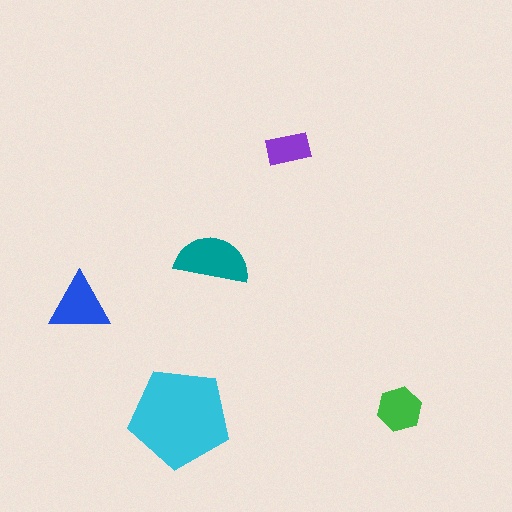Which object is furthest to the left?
The blue triangle is leftmost.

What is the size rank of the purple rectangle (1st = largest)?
5th.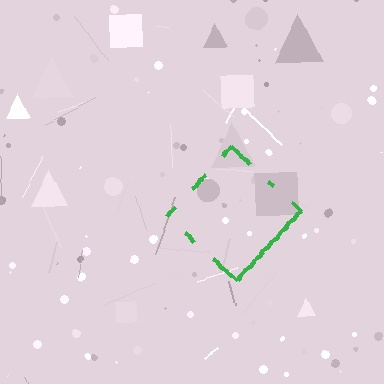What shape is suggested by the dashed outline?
The dashed outline suggests a diamond.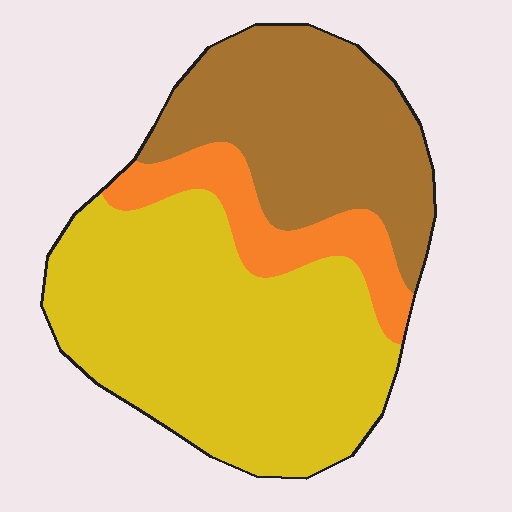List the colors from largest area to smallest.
From largest to smallest: yellow, brown, orange.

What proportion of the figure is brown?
Brown takes up about one third (1/3) of the figure.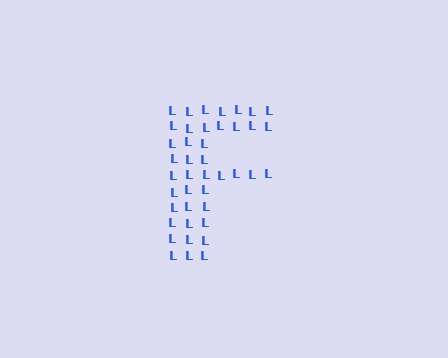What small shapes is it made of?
It is made of small letter L's.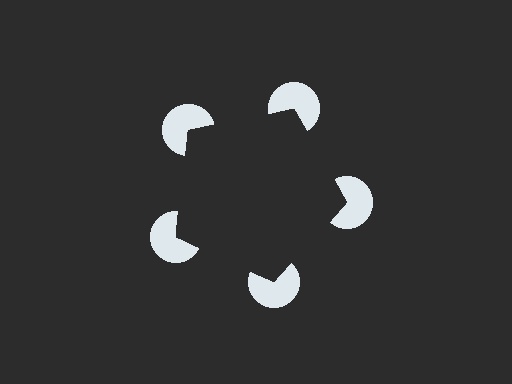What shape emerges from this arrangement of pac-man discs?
An illusory pentagon — its edges are inferred from the aligned wedge cuts in the pac-man discs, not physically drawn.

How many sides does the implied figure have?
5 sides.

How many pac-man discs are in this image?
There are 5 — one at each vertex of the illusory pentagon.